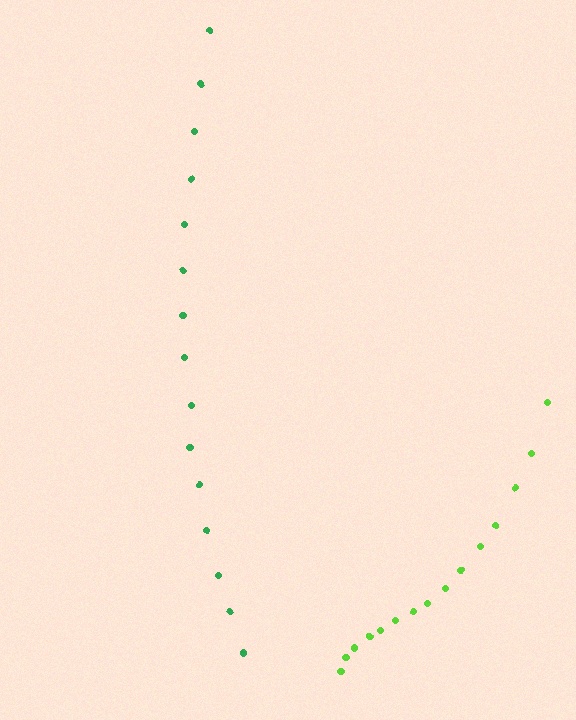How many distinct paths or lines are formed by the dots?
There are 2 distinct paths.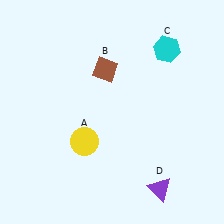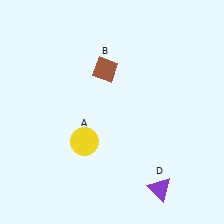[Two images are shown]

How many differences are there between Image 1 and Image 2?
There is 1 difference between the two images.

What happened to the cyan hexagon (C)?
The cyan hexagon (C) was removed in Image 2. It was in the top-right area of Image 1.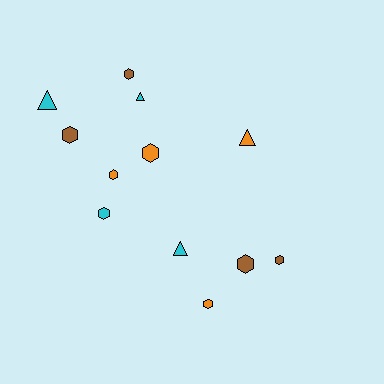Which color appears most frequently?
Brown, with 4 objects.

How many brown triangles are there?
There are no brown triangles.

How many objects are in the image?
There are 12 objects.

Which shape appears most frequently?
Hexagon, with 8 objects.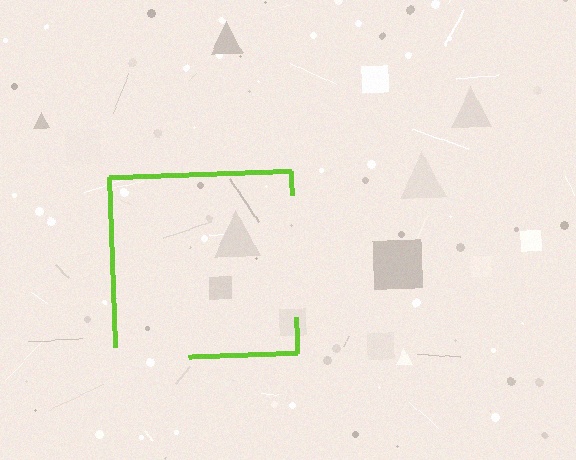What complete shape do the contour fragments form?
The contour fragments form a square.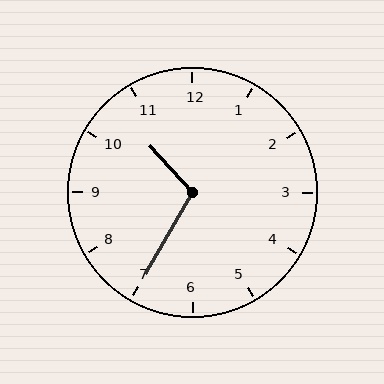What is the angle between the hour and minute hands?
Approximately 108 degrees.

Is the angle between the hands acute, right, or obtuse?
It is obtuse.